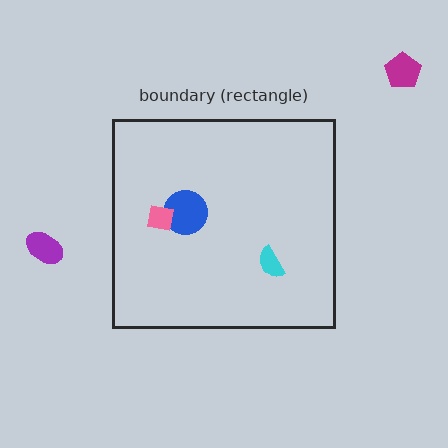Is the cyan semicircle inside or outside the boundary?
Inside.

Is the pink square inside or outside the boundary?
Inside.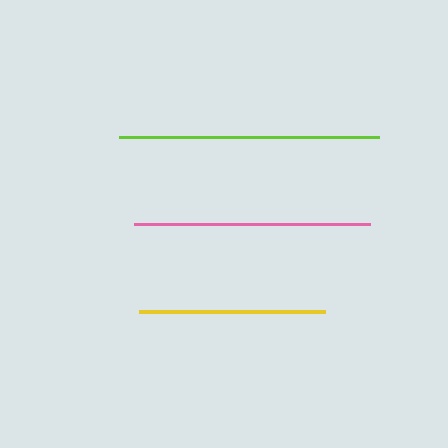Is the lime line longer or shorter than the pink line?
The lime line is longer than the pink line.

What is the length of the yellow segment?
The yellow segment is approximately 186 pixels long.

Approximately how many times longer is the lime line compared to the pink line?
The lime line is approximately 1.1 times the length of the pink line.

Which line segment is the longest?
The lime line is the longest at approximately 260 pixels.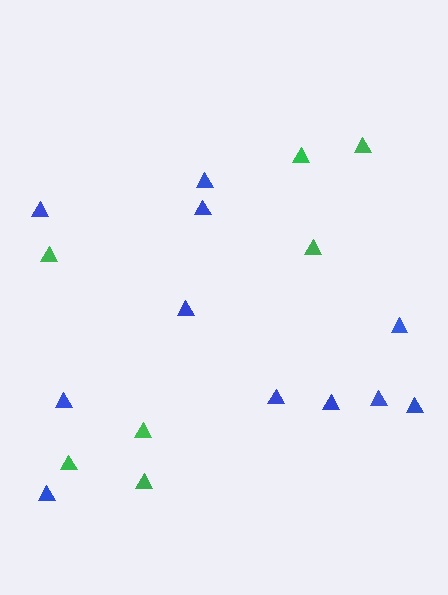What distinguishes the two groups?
There are 2 groups: one group of blue triangles (11) and one group of green triangles (7).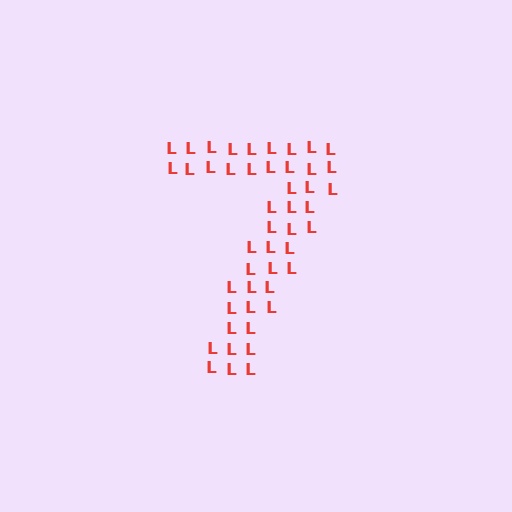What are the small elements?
The small elements are letter L's.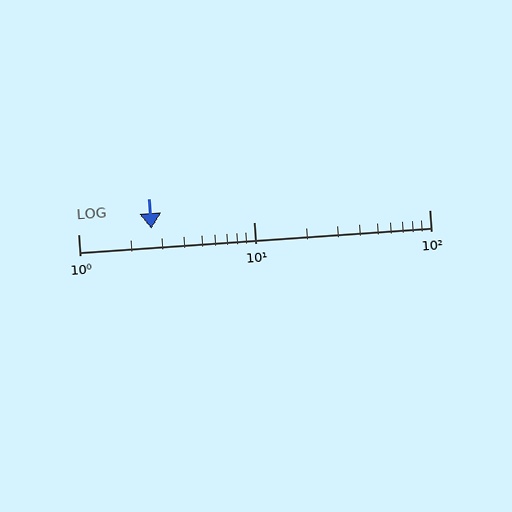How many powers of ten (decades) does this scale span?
The scale spans 2 decades, from 1 to 100.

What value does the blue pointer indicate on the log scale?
The pointer indicates approximately 2.6.